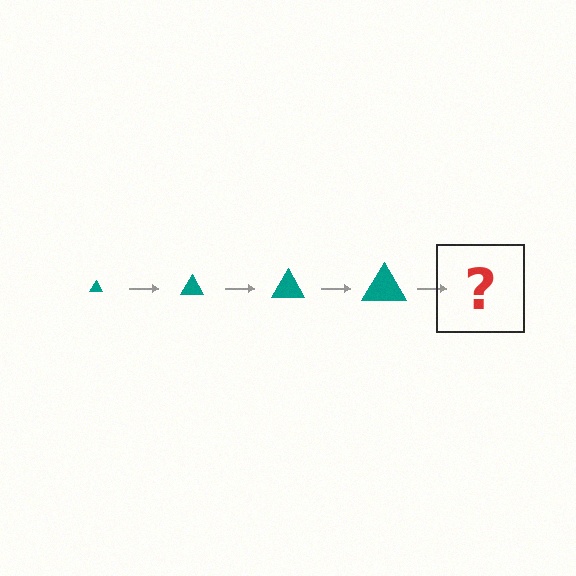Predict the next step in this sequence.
The next step is a teal triangle, larger than the previous one.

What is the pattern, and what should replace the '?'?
The pattern is that the triangle gets progressively larger each step. The '?' should be a teal triangle, larger than the previous one.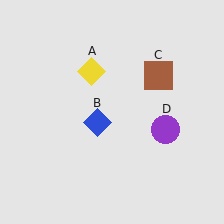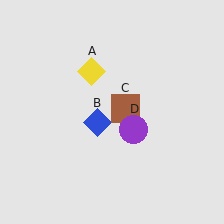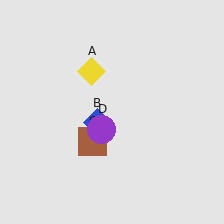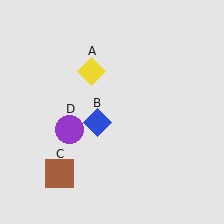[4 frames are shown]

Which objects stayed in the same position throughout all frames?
Yellow diamond (object A) and blue diamond (object B) remained stationary.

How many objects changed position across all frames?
2 objects changed position: brown square (object C), purple circle (object D).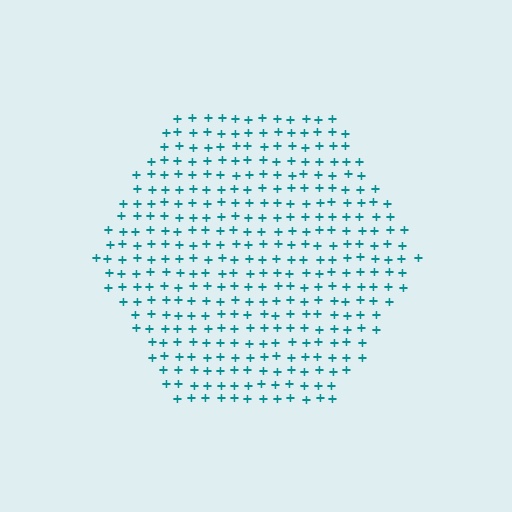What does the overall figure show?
The overall figure shows a hexagon.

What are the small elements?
The small elements are plus signs.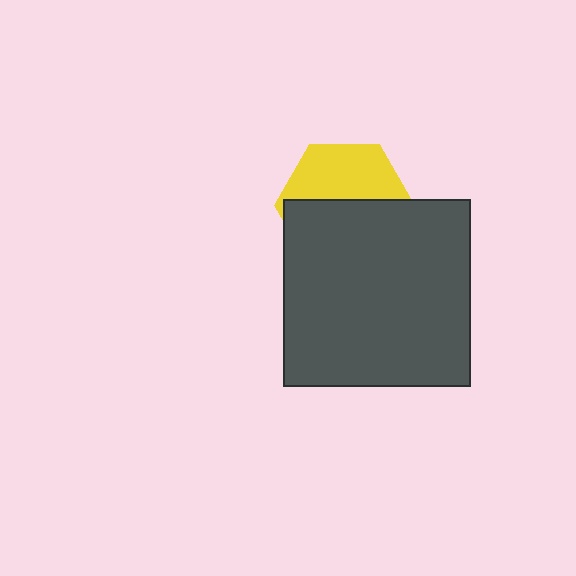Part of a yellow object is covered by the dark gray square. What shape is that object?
It is a hexagon.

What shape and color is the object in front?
The object in front is a dark gray square.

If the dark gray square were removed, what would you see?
You would see the complete yellow hexagon.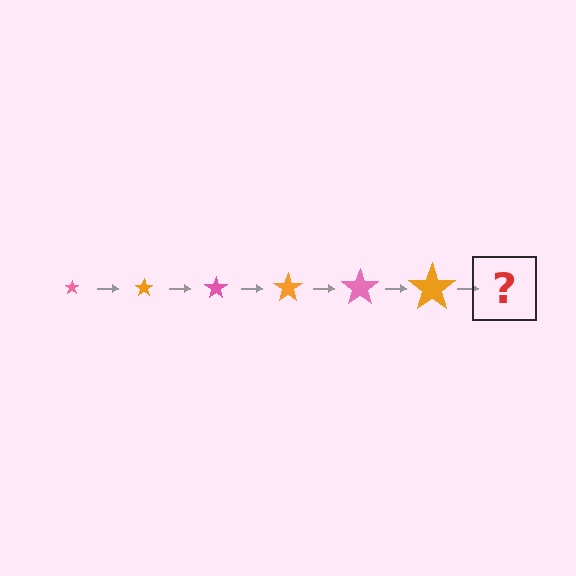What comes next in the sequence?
The next element should be a pink star, larger than the previous one.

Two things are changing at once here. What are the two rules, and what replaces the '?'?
The two rules are that the star grows larger each step and the color cycles through pink and orange. The '?' should be a pink star, larger than the previous one.